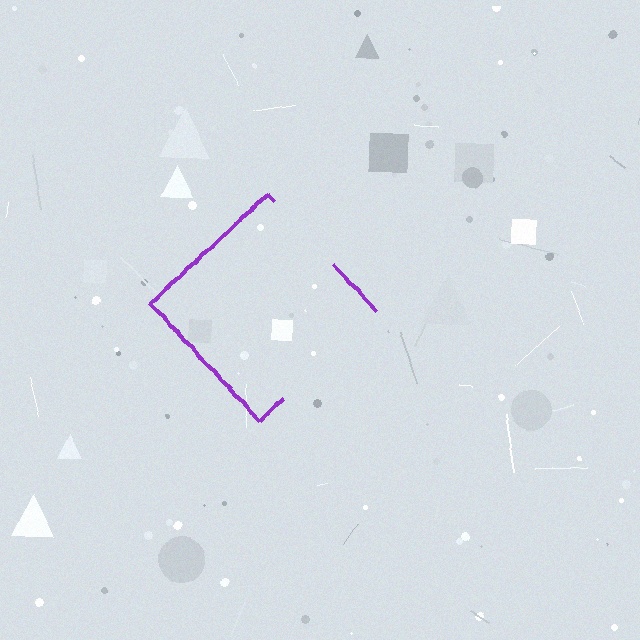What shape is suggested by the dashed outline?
The dashed outline suggests a diamond.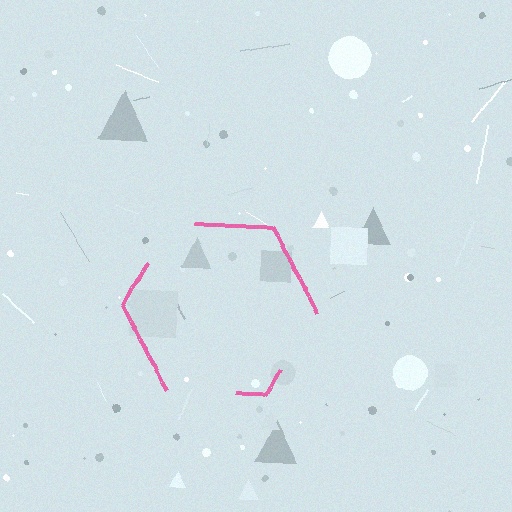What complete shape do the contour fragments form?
The contour fragments form a hexagon.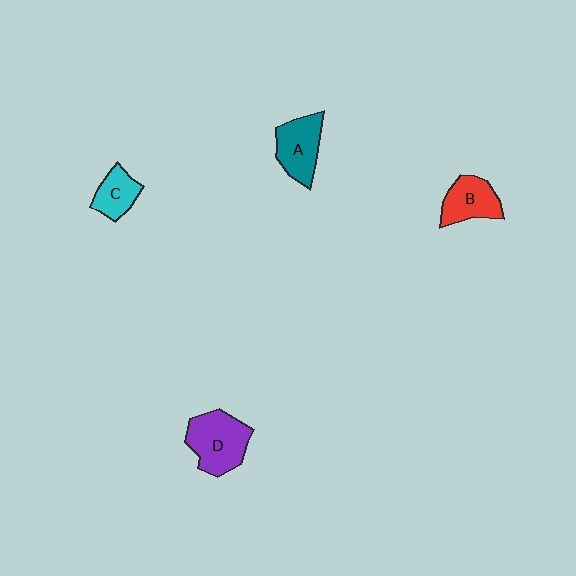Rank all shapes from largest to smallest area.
From largest to smallest: D (purple), A (teal), B (red), C (cyan).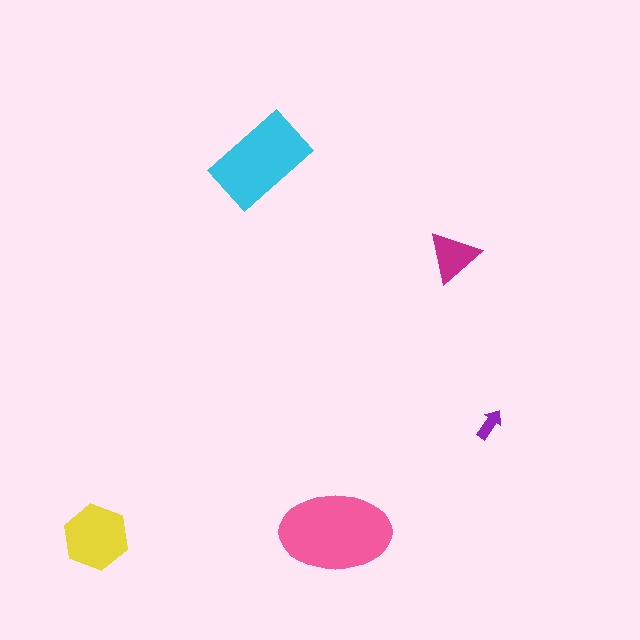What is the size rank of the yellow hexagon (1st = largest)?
3rd.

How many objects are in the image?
There are 5 objects in the image.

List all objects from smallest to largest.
The purple arrow, the magenta triangle, the yellow hexagon, the cyan rectangle, the pink ellipse.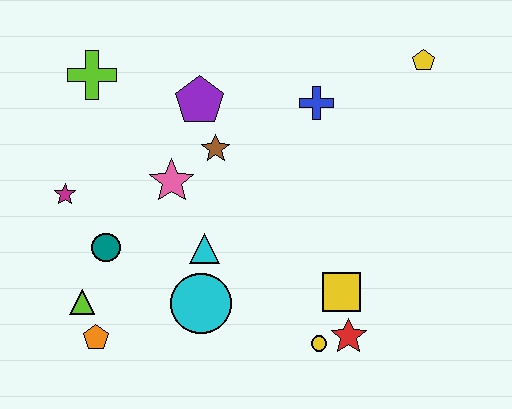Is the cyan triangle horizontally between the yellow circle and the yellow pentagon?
No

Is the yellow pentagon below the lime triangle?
No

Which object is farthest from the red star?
The lime cross is farthest from the red star.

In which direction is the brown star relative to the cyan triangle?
The brown star is above the cyan triangle.